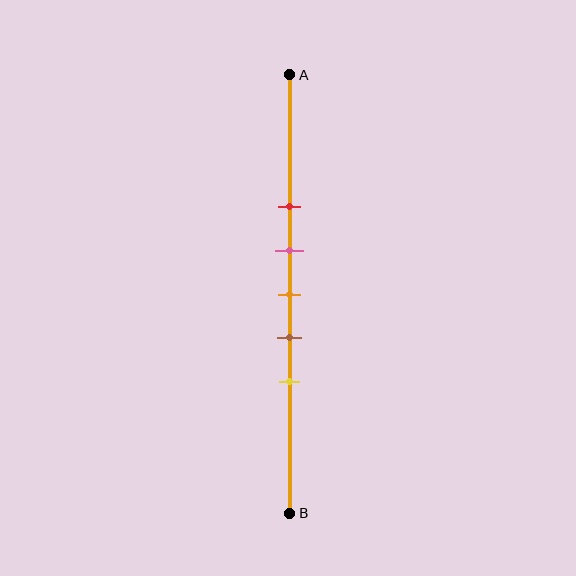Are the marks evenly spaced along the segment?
Yes, the marks are approximately evenly spaced.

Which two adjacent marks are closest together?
The pink and orange marks are the closest adjacent pair.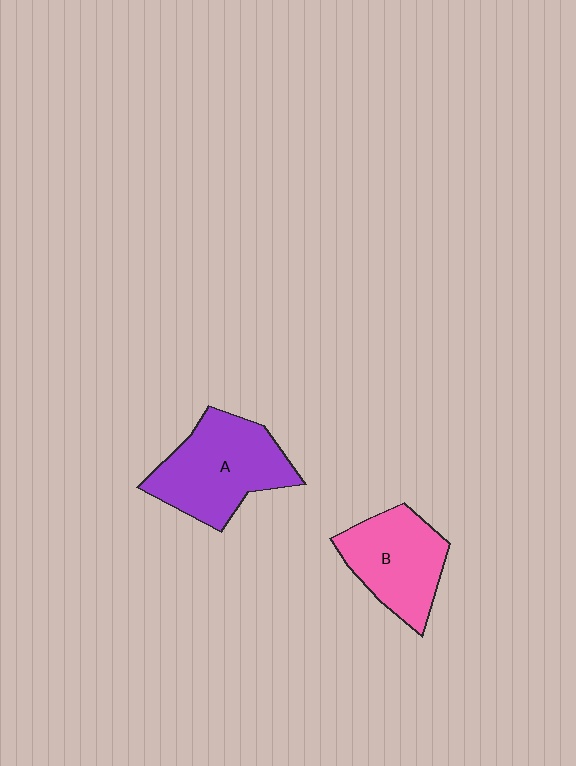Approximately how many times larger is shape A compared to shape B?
Approximately 1.2 times.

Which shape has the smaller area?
Shape B (pink).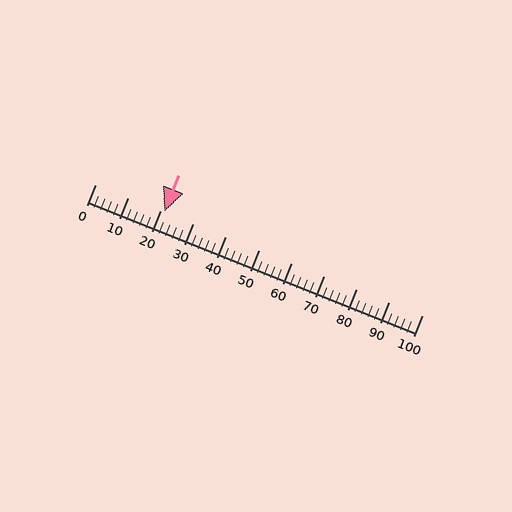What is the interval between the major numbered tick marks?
The major tick marks are spaced 10 units apart.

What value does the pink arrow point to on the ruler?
The pink arrow points to approximately 21.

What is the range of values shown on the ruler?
The ruler shows values from 0 to 100.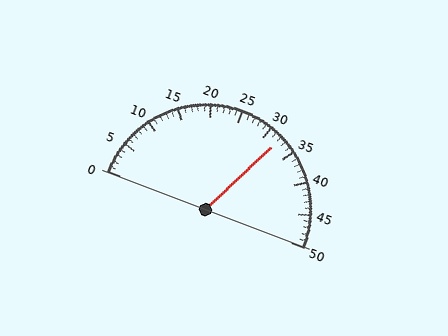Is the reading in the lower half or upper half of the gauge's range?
The reading is in the upper half of the range (0 to 50).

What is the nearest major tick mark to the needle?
The nearest major tick mark is 30.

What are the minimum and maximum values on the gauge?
The gauge ranges from 0 to 50.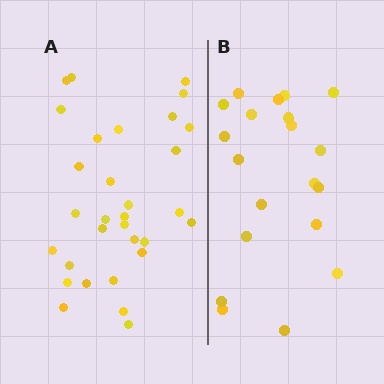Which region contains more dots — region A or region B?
Region A (the left region) has more dots.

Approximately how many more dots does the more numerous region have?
Region A has roughly 12 or so more dots than region B.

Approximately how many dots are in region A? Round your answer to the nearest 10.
About 30 dots. (The exact count is 31, which rounds to 30.)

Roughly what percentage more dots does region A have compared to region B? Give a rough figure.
About 55% more.